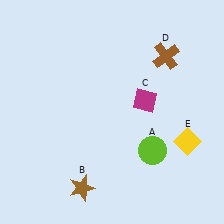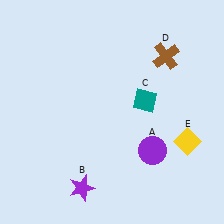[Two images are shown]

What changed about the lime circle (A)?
In Image 1, A is lime. In Image 2, it changed to purple.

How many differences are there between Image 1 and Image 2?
There are 3 differences between the two images.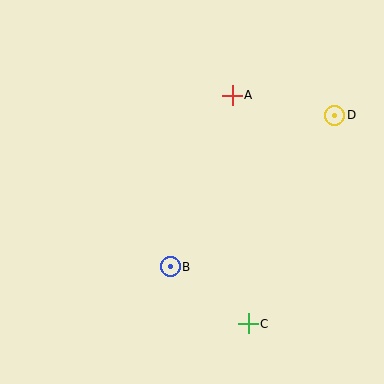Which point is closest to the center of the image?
Point B at (170, 267) is closest to the center.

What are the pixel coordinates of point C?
Point C is at (248, 324).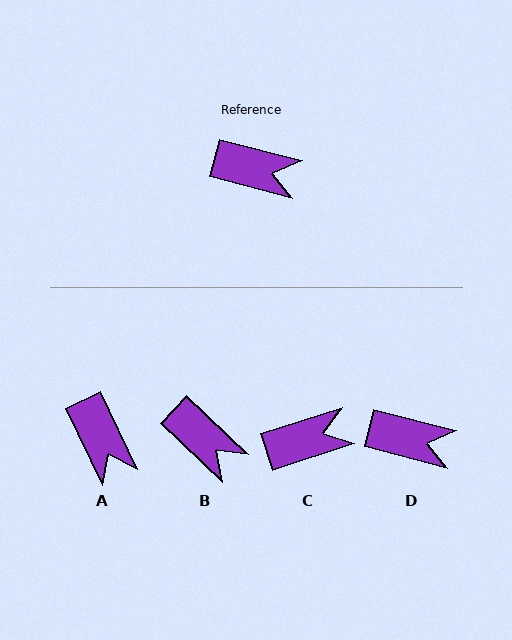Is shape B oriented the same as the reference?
No, it is off by about 29 degrees.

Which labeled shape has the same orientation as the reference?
D.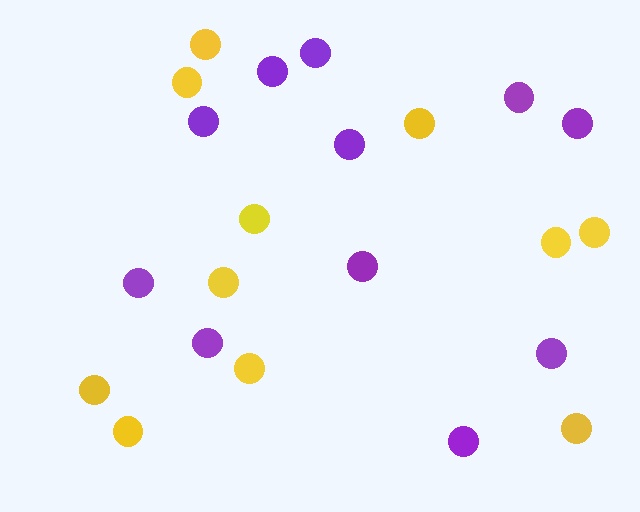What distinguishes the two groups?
There are 2 groups: one group of purple circles (11) and one group of yellow circles (11).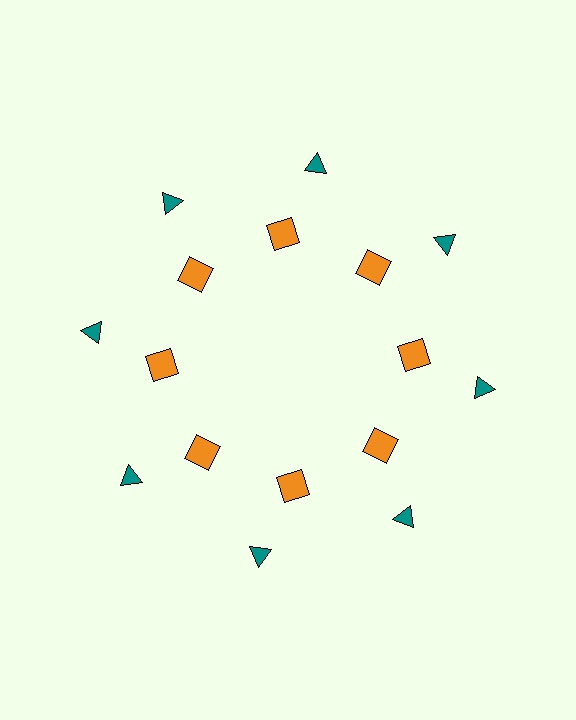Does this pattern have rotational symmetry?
Yes, this pattern has 8-fold rotational symmetry. It looks the same after rotating 45 degrees around the center.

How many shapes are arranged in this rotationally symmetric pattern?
There are 16 shapes, arranged in 8 groups of 2.